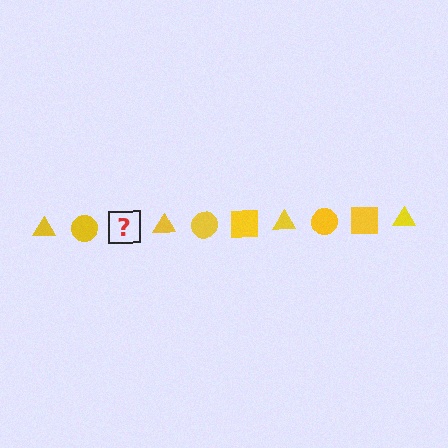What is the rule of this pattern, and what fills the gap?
The rule is that the pattern cycles through triangle, circle, square shapes in yellow. The gap should be filled with a yellow square.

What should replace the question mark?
The question mark should be replaced with a yellow square.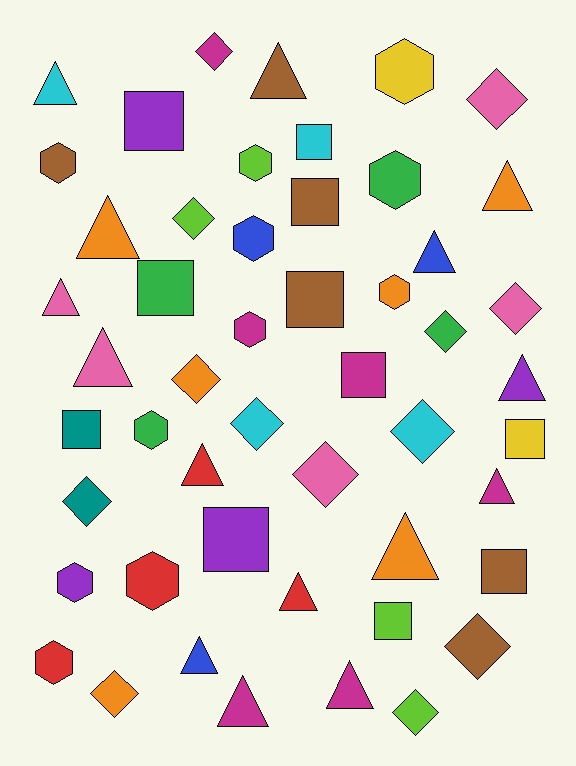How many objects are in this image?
There are 50 objects.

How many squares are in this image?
There are 11 squares.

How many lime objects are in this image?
There are 4 lime objects.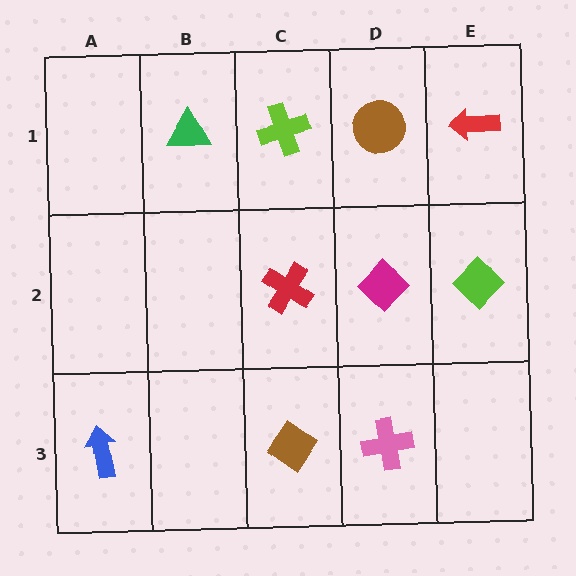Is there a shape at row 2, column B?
No, that cell is empty.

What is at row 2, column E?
A lime diamond.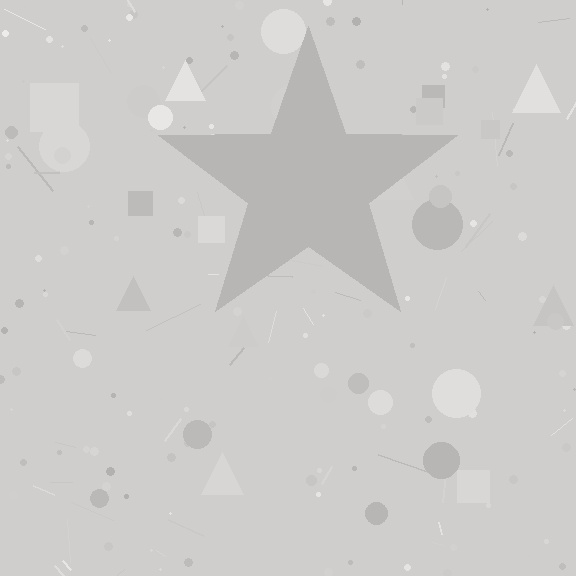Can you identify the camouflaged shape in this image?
The camouflaged shape is a star.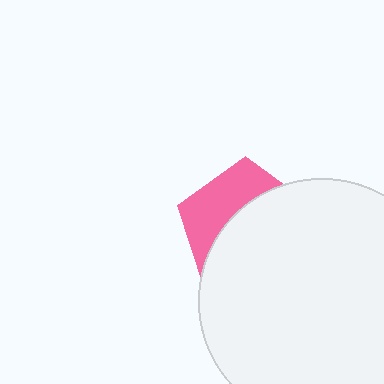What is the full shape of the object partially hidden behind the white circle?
The partially hidden object is a pink pentagon.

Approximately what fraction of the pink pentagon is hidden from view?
Roughly 63% of the pink pentagon is hidden behind the white circle.